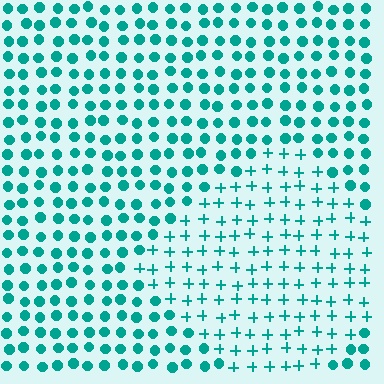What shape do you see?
I see a diamond.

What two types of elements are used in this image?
The image uses plus signs inside the diamond region and circles outside it.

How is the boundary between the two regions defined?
The boundary is defined by a change in element shape: plus signs inside vs. circles outside. All elements share the same color and spacing.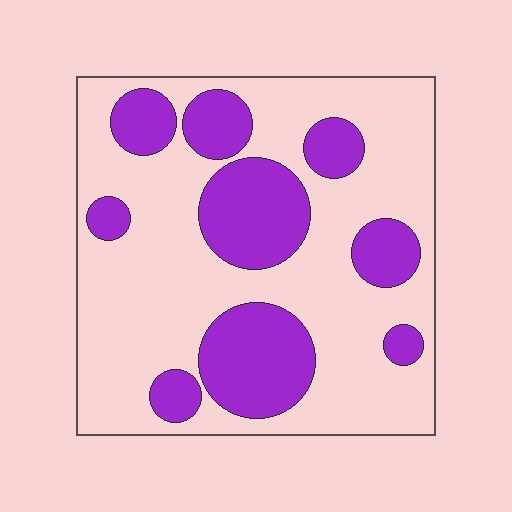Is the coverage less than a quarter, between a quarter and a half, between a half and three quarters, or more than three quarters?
Between a quarter and a half.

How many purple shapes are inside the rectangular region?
9.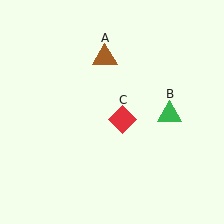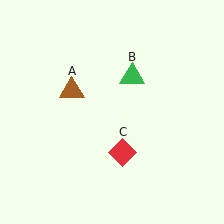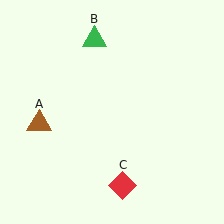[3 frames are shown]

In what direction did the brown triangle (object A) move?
The brown triangle (object A) moved down and to the left.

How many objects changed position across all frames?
3 objects changed position: brown triangle (object A), green triangle (object B), red diamond (object C).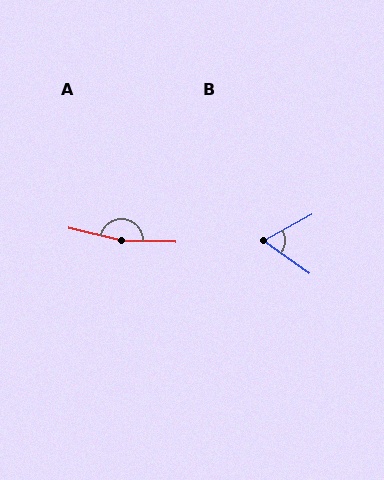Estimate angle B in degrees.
Approximately 64 degrees.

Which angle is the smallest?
B, at approximately 64 degrees.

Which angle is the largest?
A, at approximately 168 degrees.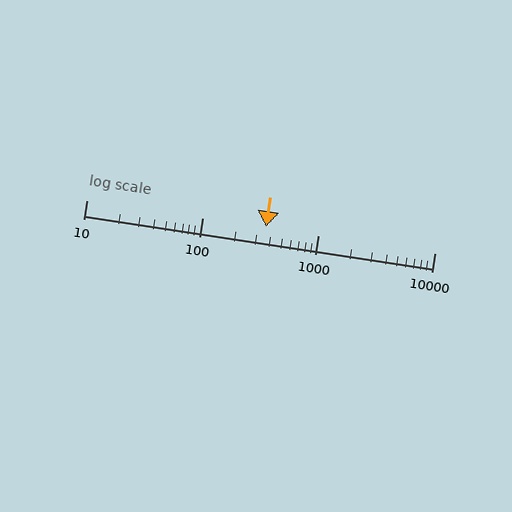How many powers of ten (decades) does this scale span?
The scale spans 3 decades, from 10 to 10000.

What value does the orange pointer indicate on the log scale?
The pointer indicates approximately 350.